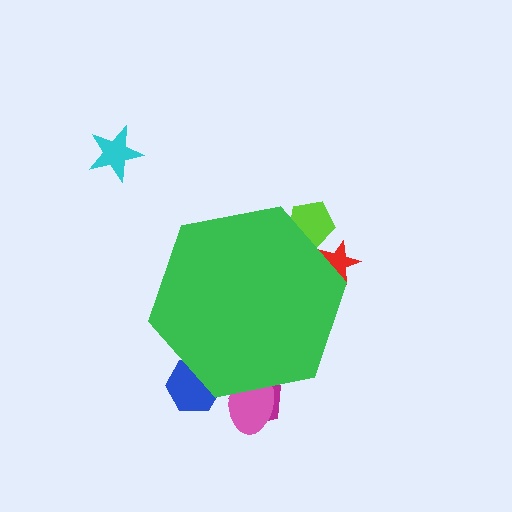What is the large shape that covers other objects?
A green hexagon.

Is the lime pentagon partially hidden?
Yes, the lime pentagon is partially hidden behind the green hexagon.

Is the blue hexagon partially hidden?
Yes, the blue hexagon is partially hidden behind the green hexagon.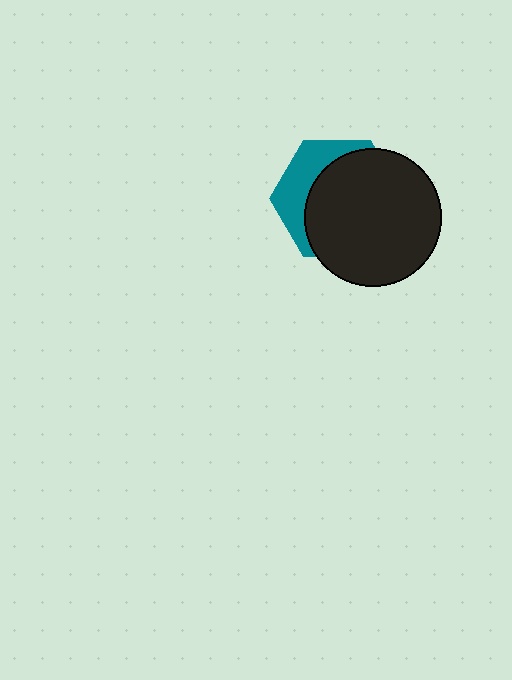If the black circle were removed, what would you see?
You would see the complete teal hexagon.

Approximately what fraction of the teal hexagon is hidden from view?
Roughly 68% of the teal hexagon is hidden behind the black circle.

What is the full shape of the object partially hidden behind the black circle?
The partially hidden object is a teal hexagon.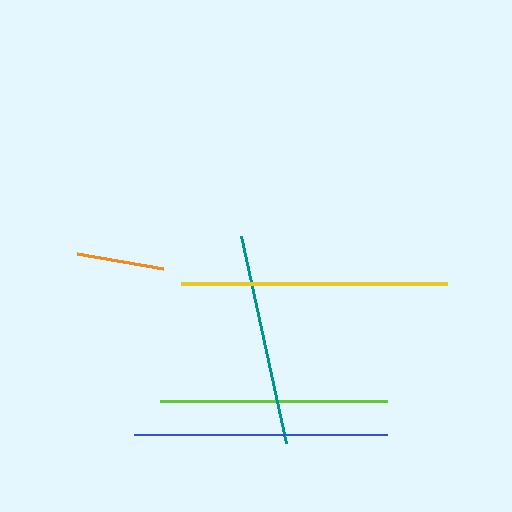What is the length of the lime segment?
The lime segment is approximately 227 pixels long.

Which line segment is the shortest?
The orange line is the shortest at approximately 88 pixels.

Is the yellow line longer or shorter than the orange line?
The yellow line is longer than the orange line.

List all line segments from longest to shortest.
From longest to shortest: yellow, blue, lime, teal, orange.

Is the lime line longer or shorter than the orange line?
The lime line is longer than the orange line.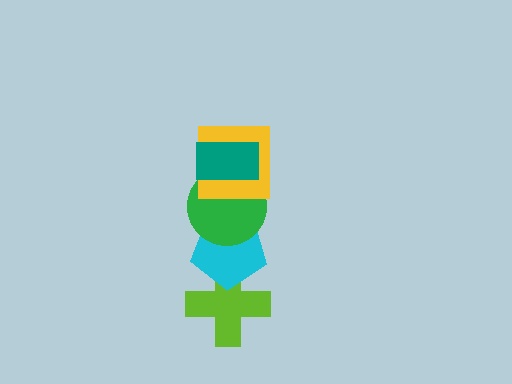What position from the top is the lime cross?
The lime cross is 5th from the top.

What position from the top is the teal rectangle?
The teal rectangle is 1st from the top.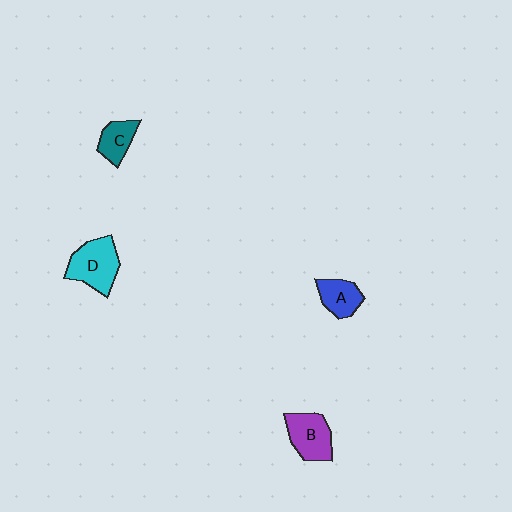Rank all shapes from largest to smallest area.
From largest to smallest: D (cyan), B (purple), A (blue), C (teal).